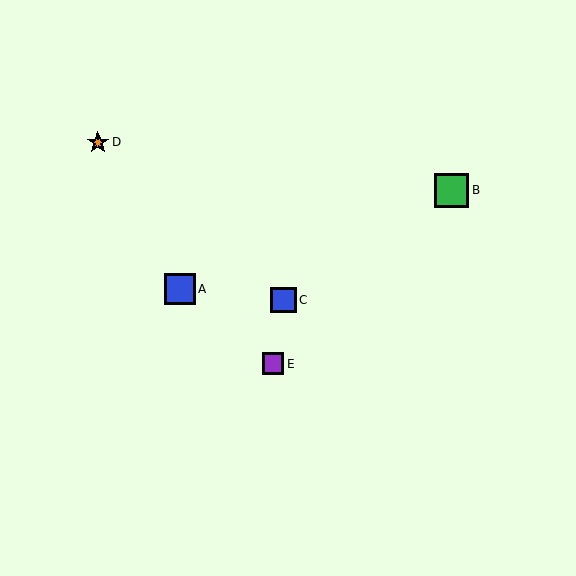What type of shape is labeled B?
Shape B is a green square.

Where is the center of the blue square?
The center of the blue square is at (284, 300).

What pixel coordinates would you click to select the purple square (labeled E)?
Click at (273, 364) to select the purple square E.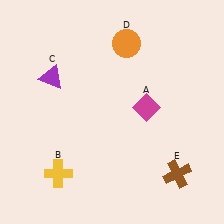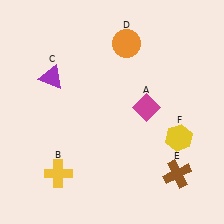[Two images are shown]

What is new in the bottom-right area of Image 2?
A yellow hexagon (F) was added in the bottom-right area of Image 2.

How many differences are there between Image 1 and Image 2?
There is 1 difference between the two images.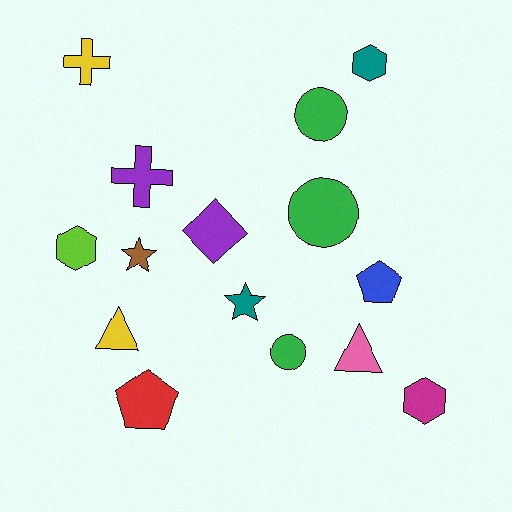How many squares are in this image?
There are no squares.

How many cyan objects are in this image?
There are no cyan objects.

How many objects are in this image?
There are 15 objects.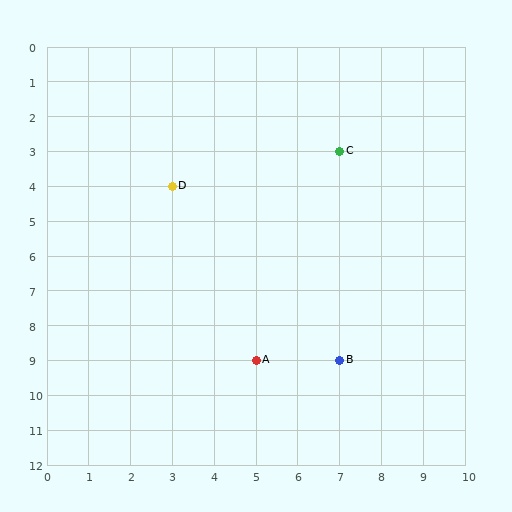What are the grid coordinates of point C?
Point C is at grid coordinates (7, 3).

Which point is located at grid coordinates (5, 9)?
Point A is at (5, 9).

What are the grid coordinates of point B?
Point B is at grid coordinates (7, 9).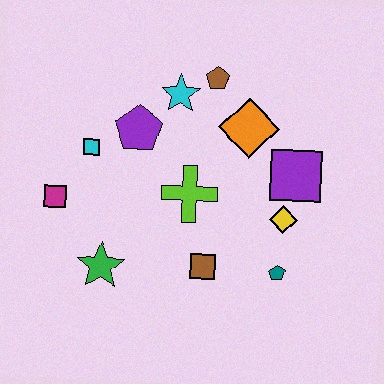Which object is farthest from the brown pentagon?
The green star is farthest from the brown pentagon.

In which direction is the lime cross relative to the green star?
The lime cross is to the right of the green star.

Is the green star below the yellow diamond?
Yes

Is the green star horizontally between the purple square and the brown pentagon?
No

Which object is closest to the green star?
The magenta square is closest to the green star.